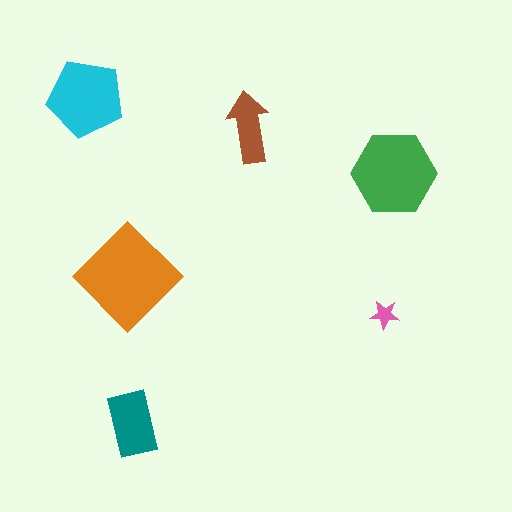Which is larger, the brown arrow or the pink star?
The brown arrow.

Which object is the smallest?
The pink star.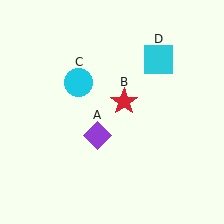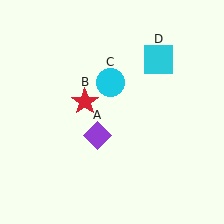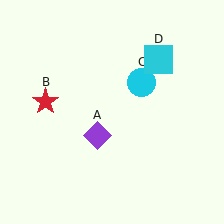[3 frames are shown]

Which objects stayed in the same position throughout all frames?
Purple diamond (object A) and cyan square (object D) remained stationary.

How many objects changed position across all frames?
2 objects changed position: red star (object B), cyan circle (object C).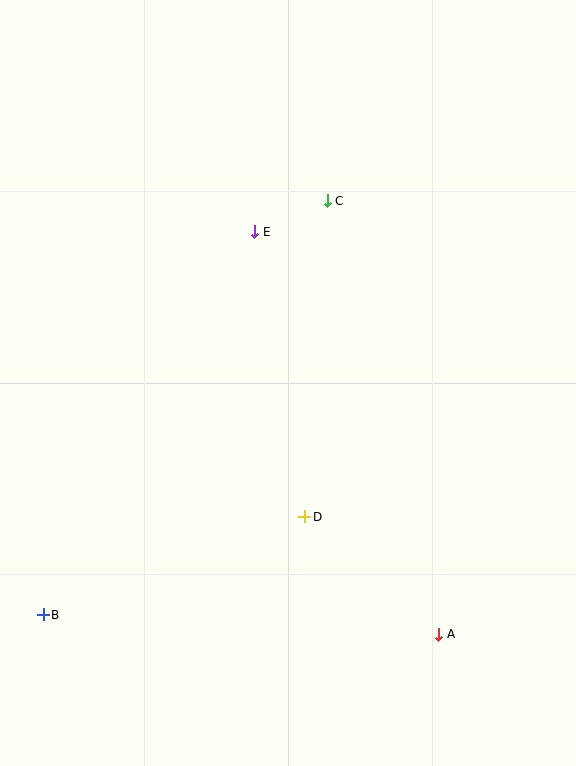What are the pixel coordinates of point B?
Point B is at (43, 615).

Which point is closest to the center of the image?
Point D at (305, 517) is closest to the center.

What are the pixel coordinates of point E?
Point E is at (255, 232).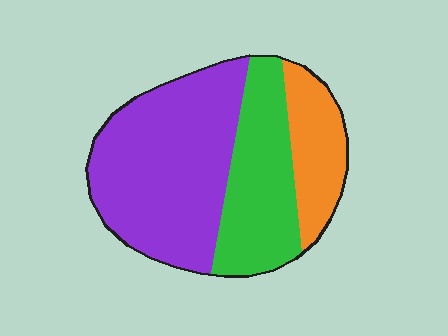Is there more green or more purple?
Purple.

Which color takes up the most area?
Purple, at roughly 50%.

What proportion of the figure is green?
Green takes up about one third (1/3) of the figure.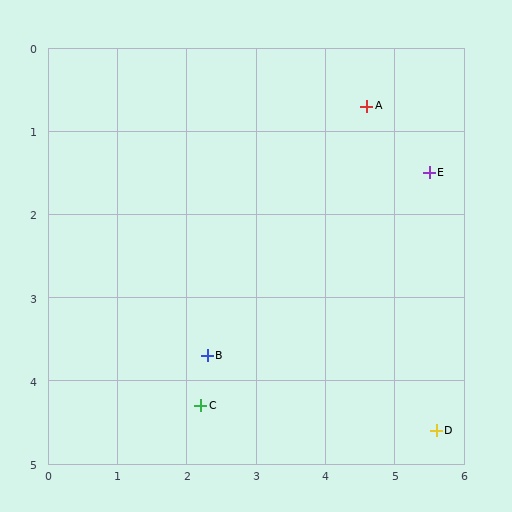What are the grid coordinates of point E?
Point E is at approximately (5.5, 1.5).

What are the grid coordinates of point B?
Point B is at approximately (2.3, 3.7).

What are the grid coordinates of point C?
Point C is at approximately (2.2, 4.3).